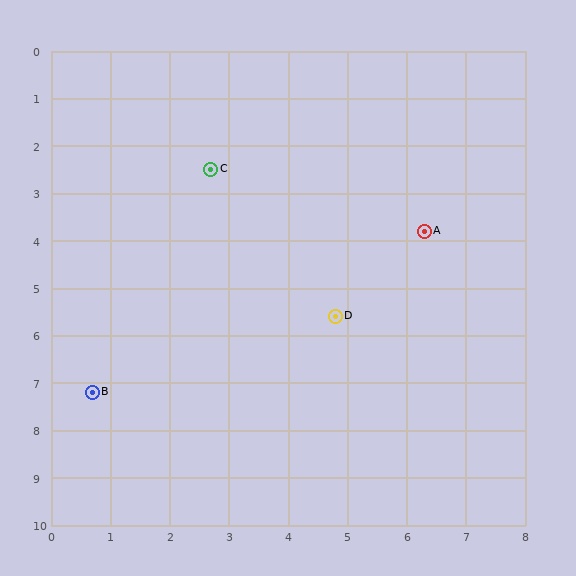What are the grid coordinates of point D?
Point D is at approximately (4.8, 5.6).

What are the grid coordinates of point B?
Point B is at approximately (0.7, 7.2).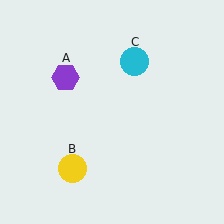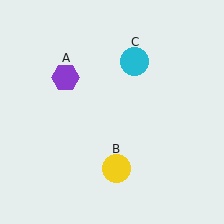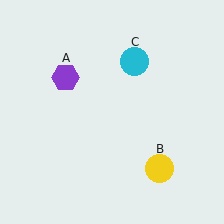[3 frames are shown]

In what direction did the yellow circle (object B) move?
The yellow circle (object B) moved right.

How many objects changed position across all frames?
1 object changed position: yellow circle (object B).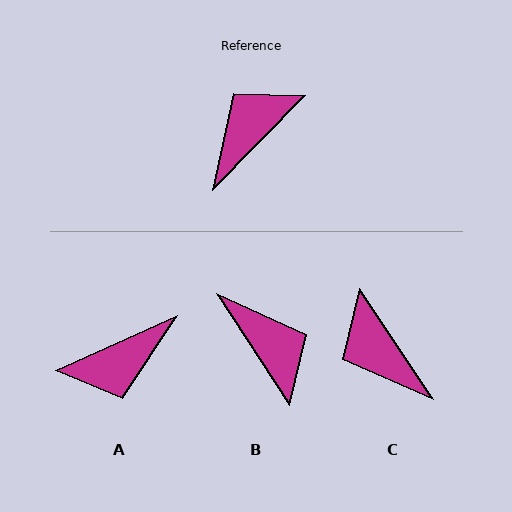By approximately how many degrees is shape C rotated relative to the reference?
Approximately 78 degrees counter-clockwise.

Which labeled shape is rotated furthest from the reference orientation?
A, about 158 degrees away.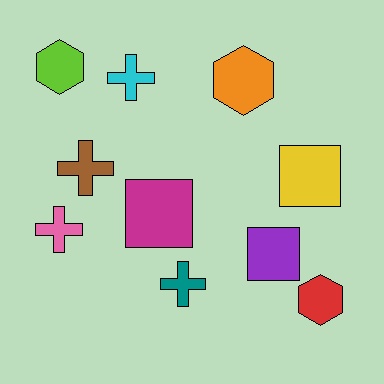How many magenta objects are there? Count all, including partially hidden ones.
There is 1 magenta object.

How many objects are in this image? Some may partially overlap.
There are 10 objects.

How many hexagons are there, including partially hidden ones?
There are 3 hexagons.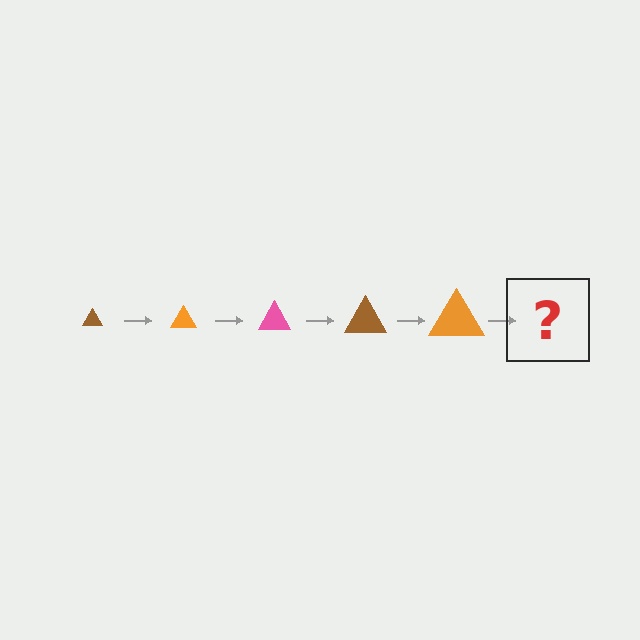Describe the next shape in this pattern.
It should be a pink triangle, larger than the previous one.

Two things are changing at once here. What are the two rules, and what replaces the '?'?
The two rules are that the triangle grows larger each step and the color cycles through brown, orange, and pink. The '?' should be a pink triangle, larger than the previous one.